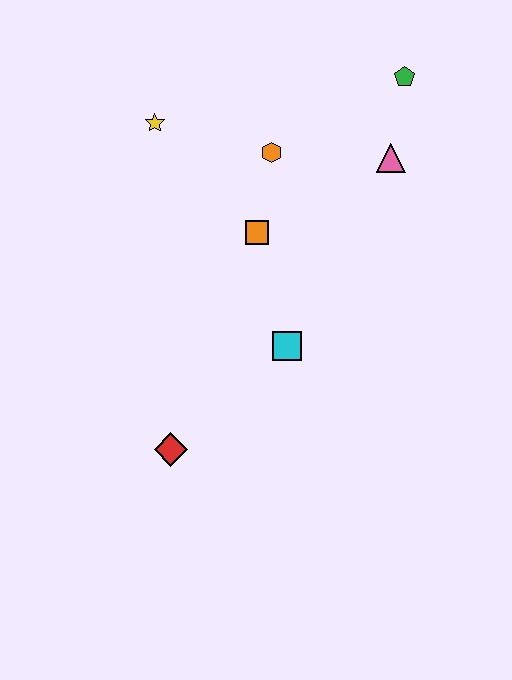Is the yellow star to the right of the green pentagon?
No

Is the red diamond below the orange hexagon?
Yes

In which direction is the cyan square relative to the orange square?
The cyan square is below the orange square.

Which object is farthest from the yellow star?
The red diamond is farthest from the yellow star.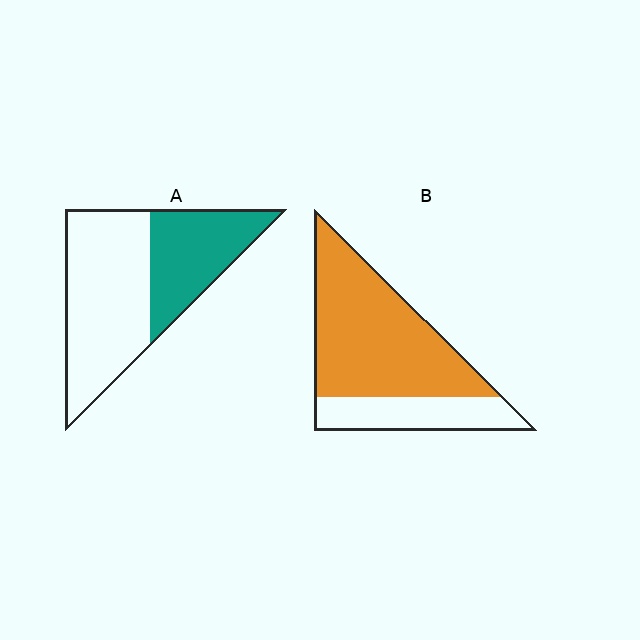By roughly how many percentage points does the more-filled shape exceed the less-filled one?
By roughly 35 percentage points (B over A).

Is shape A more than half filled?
No.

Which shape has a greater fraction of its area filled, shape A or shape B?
Shape B.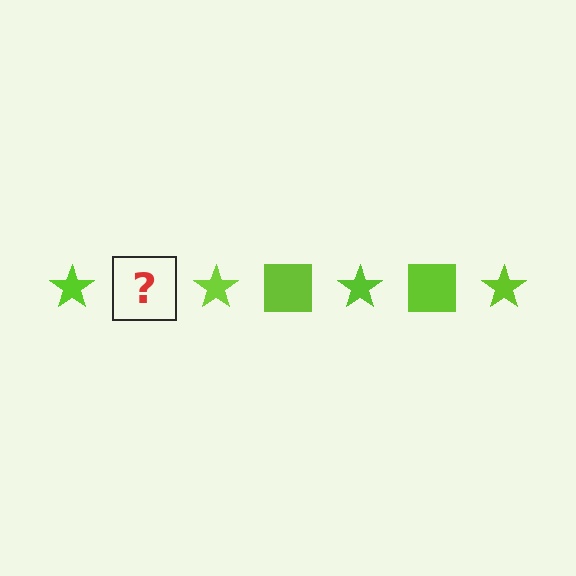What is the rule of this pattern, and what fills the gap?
The rule is that the pattern cycles through star, square shapes in lime. The gap should be filled with a lime square.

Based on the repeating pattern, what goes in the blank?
The blank should be a lime square.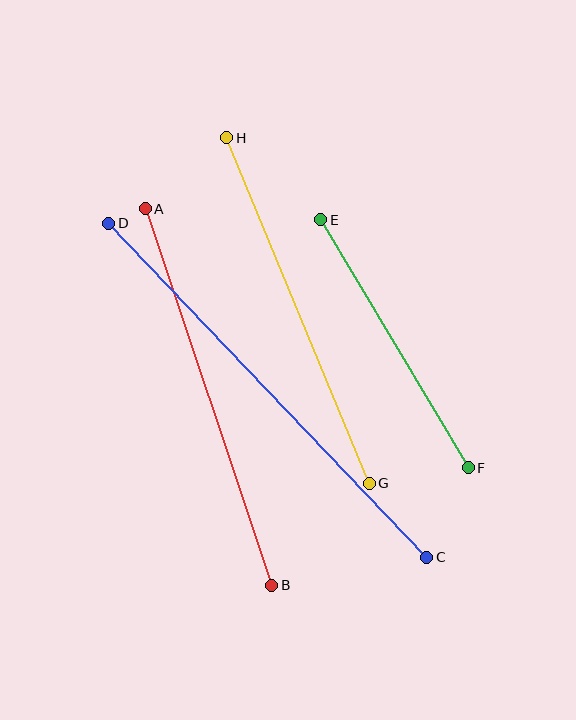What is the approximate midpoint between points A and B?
The midpoint is at approximately (209, 397) pixels.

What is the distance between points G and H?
The distance is approximately 374 pixels.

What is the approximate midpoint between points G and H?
The midpoint is at approximately (298, 311) pixels.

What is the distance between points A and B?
The distance is approximately 397 pixels.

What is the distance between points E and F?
The distance is approximately 289 pixels.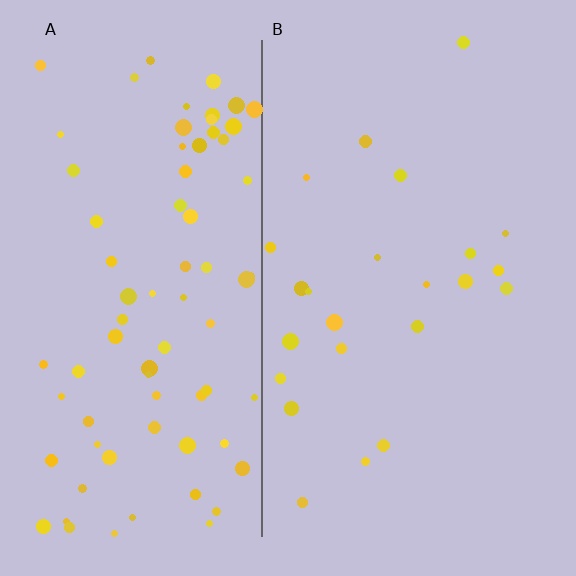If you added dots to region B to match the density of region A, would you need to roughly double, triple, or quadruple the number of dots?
Approximately triple.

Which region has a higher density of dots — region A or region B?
A (the left).